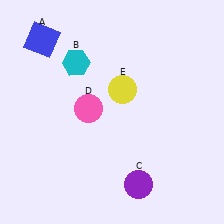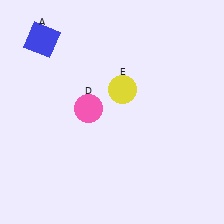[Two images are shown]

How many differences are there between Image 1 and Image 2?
There are 2 differences between the two images.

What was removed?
The cyan hexagon (B), the purple circle (C) were removed in Image 2.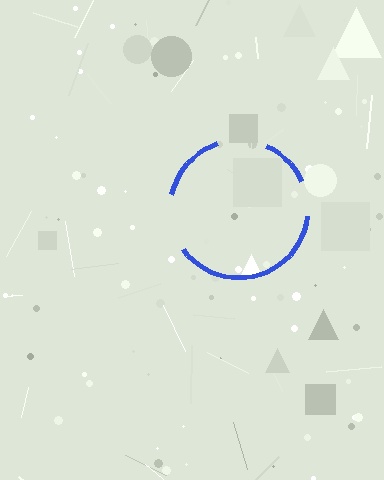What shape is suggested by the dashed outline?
The dashed outline suggests a circle.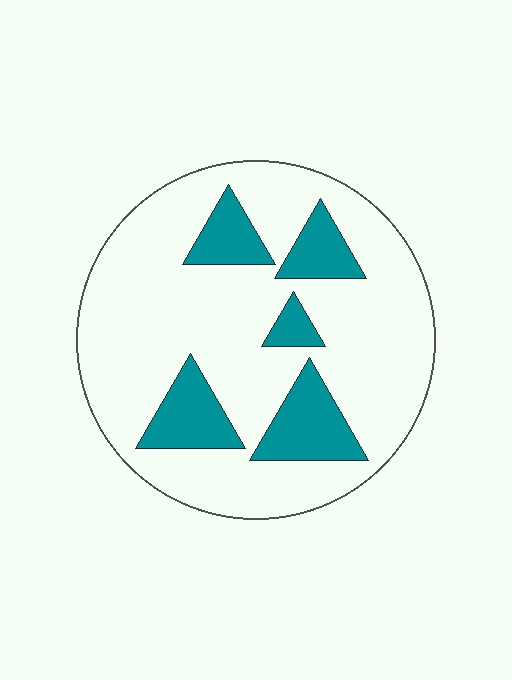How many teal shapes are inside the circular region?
5.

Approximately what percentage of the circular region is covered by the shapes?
Approximately 20%.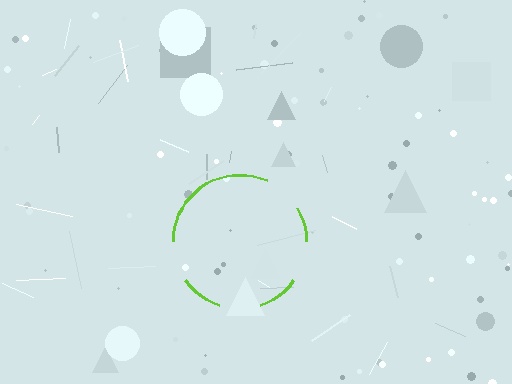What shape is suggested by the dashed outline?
The dashed outline suggests a circle.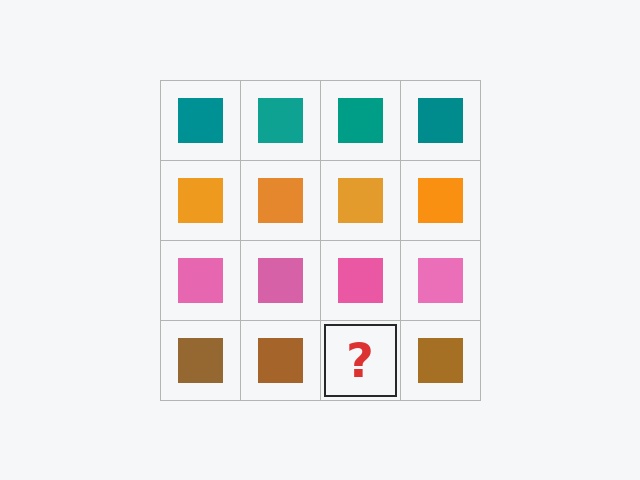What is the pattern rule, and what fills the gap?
The rule is that each row has a consistent color. The gap should be filled with a brown square.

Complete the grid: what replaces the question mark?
The question mark should be replaced with a brown square.